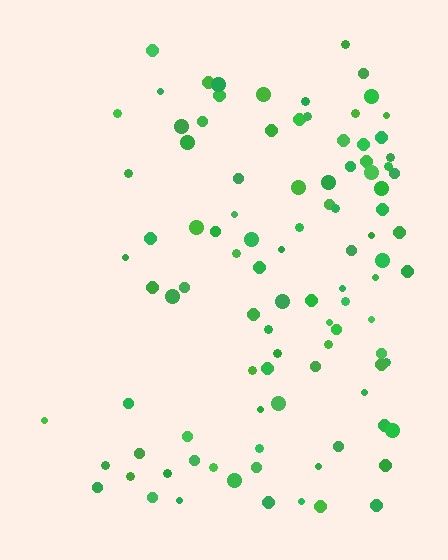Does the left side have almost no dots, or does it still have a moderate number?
Still a moderate number, just noticeably fewer than the right.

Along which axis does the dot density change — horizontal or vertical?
Horizontal.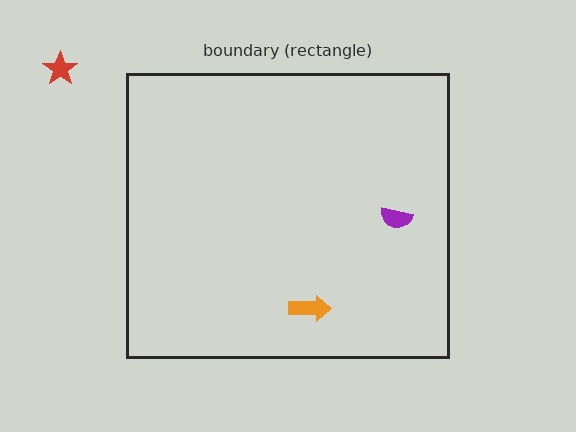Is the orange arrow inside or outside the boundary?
Inside.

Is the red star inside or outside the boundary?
Outside.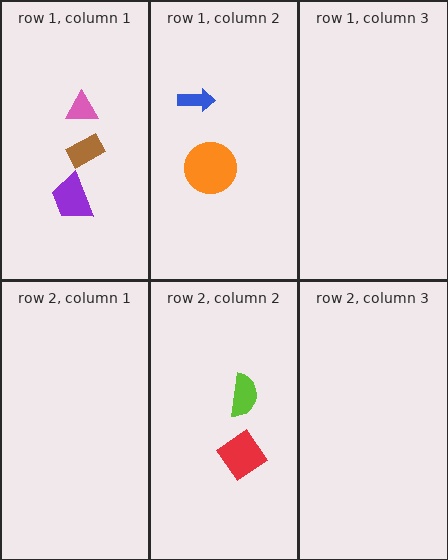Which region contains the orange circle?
The row 1, column 2 region.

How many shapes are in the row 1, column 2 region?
2.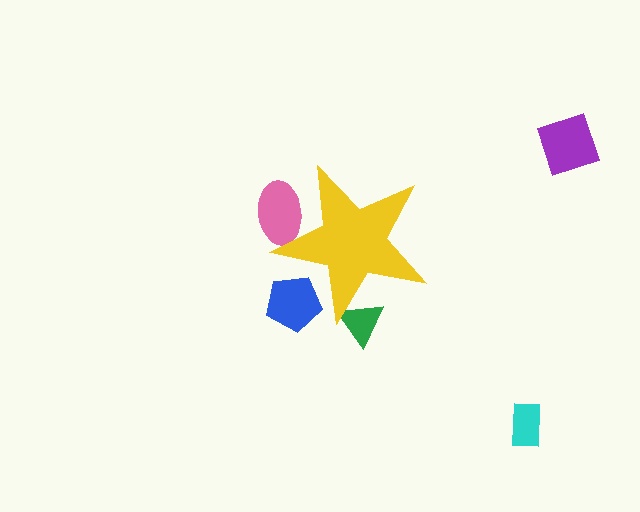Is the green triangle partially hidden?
Yes, the green triangle is partially hidden behind the yellow star.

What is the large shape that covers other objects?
A yellow star.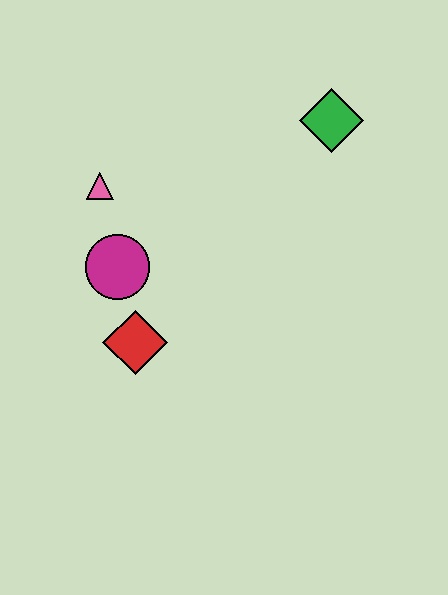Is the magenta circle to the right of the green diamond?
No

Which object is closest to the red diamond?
The magenta circle is closest to the red diamond.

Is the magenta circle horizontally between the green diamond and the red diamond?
No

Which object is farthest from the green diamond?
The red diamond is farthest from the green diamond.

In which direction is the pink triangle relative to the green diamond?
The pink triangle is to the left of the green diamond.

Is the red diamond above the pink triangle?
No